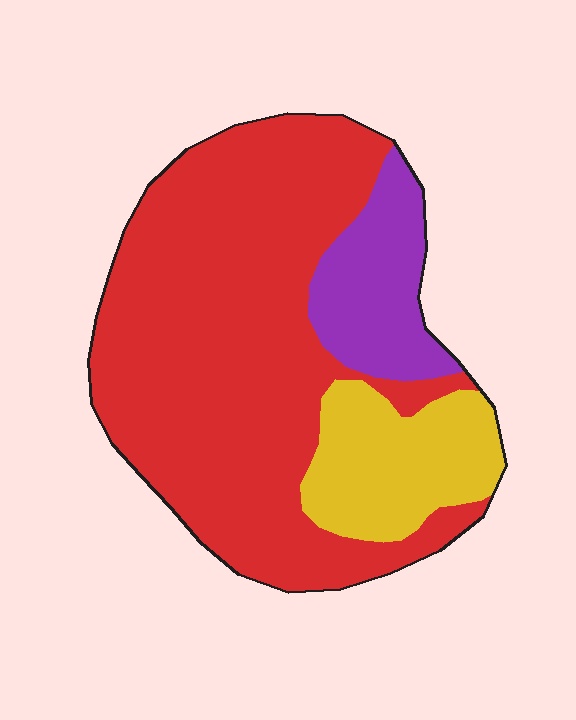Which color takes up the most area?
Red, at roughly 70%.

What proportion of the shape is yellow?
Yellow covers 17% of the shape.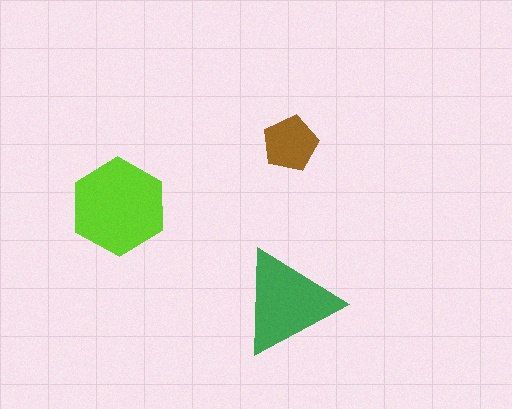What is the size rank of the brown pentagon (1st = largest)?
3rd.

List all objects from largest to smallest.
The lime hexagon, the green triangle, the brown pentagon.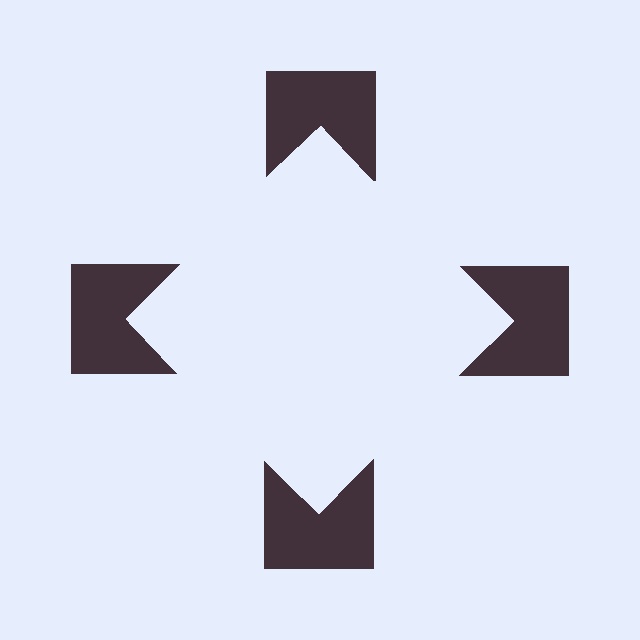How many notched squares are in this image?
There are 4 — one at each vertex of the illusory square.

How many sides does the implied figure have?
4 sides.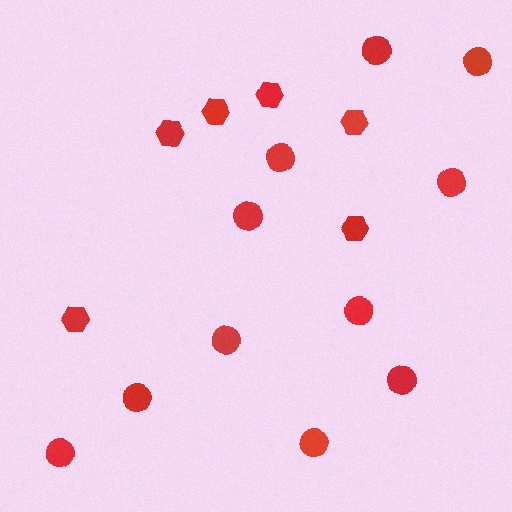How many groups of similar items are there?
There are 2 groups: one group of circles (11) and one group of hexagons (6).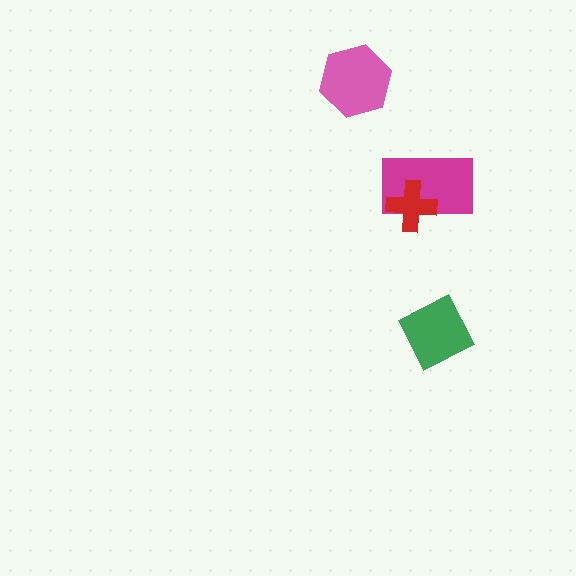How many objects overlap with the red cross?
1 object overlaps with the red cross.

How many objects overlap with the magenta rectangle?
1 object overlaps with the magenta rectangle.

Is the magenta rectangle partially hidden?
Yes, it is partially covered by another shape.